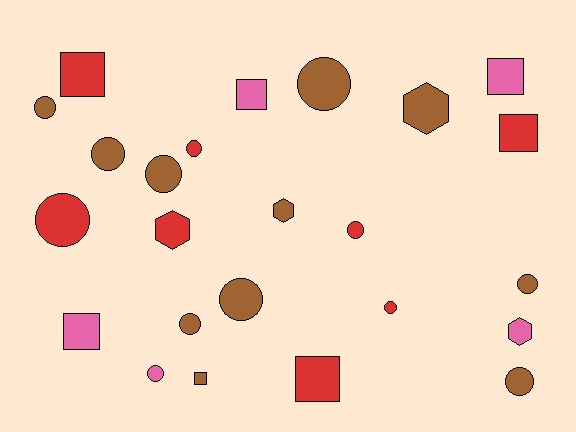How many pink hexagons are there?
There is 1 pink hexagon.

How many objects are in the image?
There are 24 objects.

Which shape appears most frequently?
Circle, with 13 objects.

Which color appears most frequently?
Brown, with 11 objects.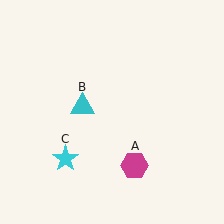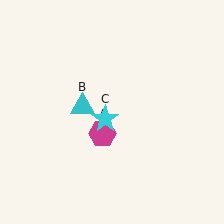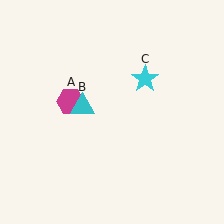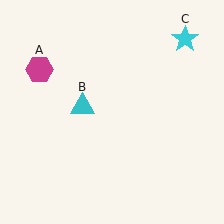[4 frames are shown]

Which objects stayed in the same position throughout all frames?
Cyan triangle (object B) remained stationary.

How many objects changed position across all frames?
2 objects changed position: magenta hexagon (object A), cyan star (object C).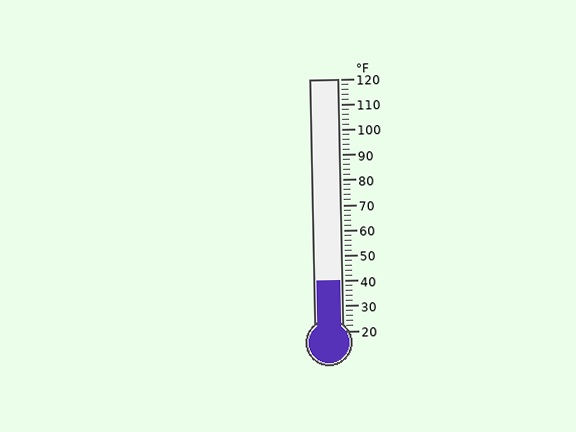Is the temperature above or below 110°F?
The temperature is below 110°F.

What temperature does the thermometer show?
The thermometer shows approximately 40°F.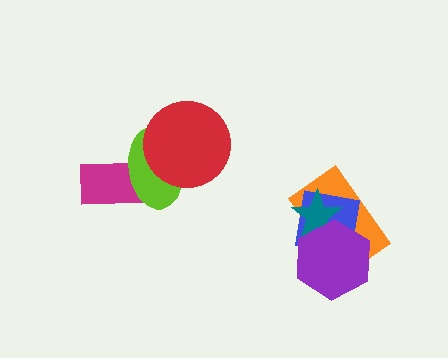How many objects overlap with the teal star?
3 objects overlap with the teal star.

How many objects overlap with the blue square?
3 objects overlap with the blue square.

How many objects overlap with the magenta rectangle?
1 object overlaps with the magenta rectangle.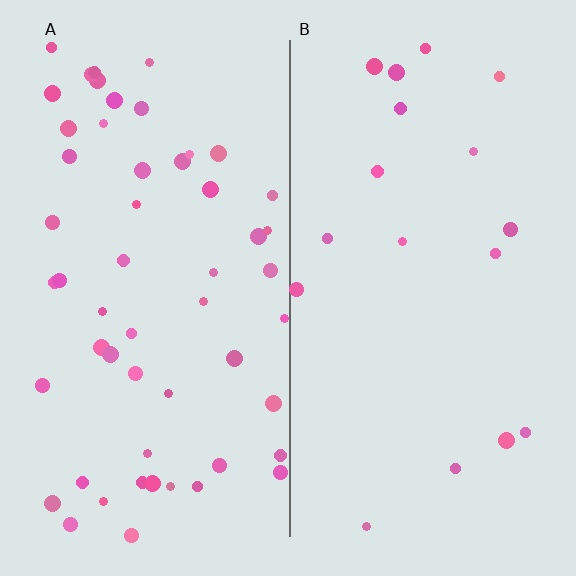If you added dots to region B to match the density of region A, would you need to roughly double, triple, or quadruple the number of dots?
Approximately triple.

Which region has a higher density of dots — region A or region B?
A (the left).